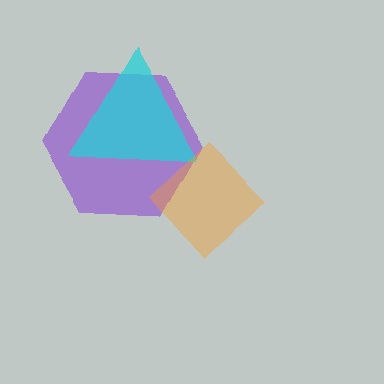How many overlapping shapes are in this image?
There are 3 overlapping shapes in the image.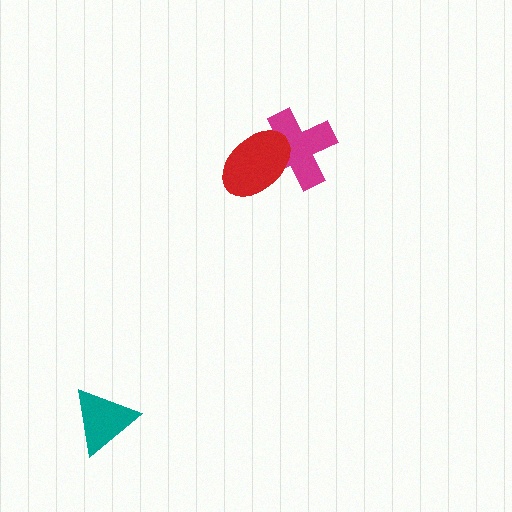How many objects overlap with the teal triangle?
0 objects overlap with the teal triangle.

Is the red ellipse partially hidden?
No, no other shape covers it.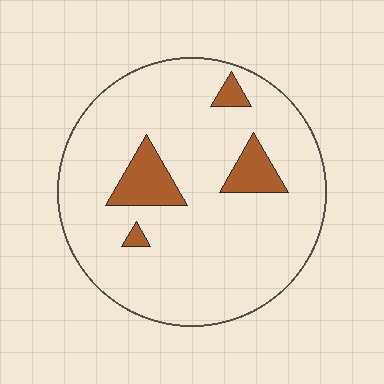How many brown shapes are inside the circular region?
4.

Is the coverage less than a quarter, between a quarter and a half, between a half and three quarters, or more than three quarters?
Less than a quarter.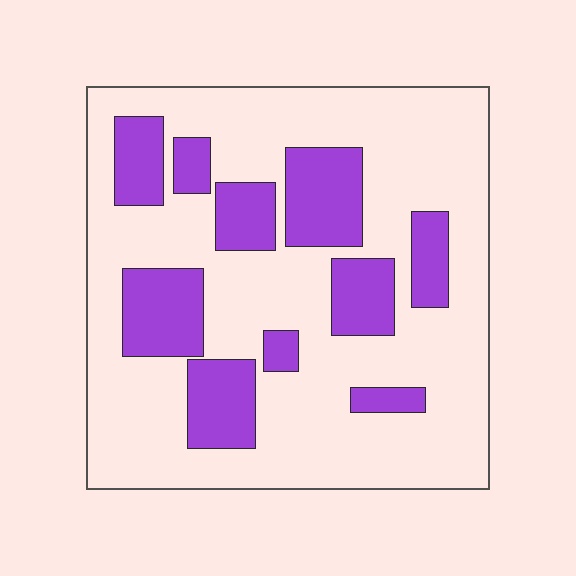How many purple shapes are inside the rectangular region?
10.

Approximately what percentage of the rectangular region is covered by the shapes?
Approximately 25%.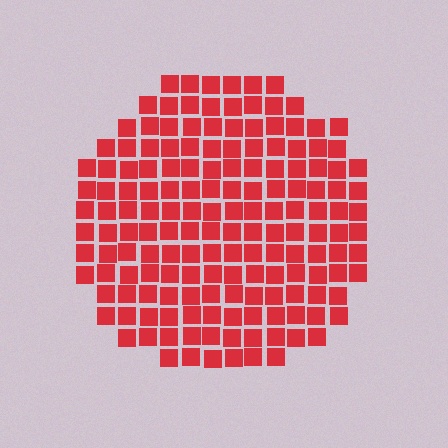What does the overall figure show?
The overall figure shows a circle.